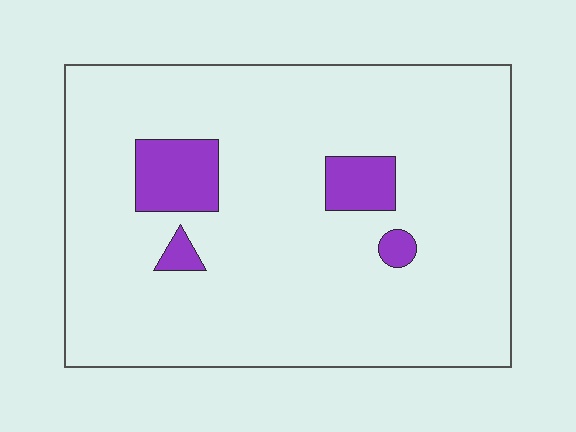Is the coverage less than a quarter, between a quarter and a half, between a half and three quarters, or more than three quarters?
Less than a quarter.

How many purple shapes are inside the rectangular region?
4.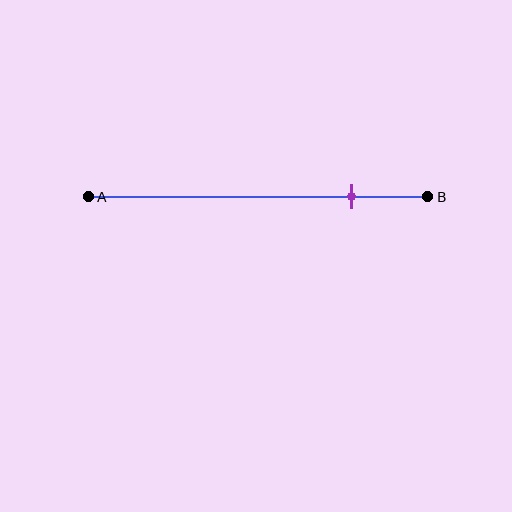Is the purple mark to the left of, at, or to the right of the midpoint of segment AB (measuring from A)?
The purple mark is to the right of the midpoint of segment AB.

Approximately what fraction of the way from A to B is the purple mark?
The purple mark is approximately 80% of the way from A to B.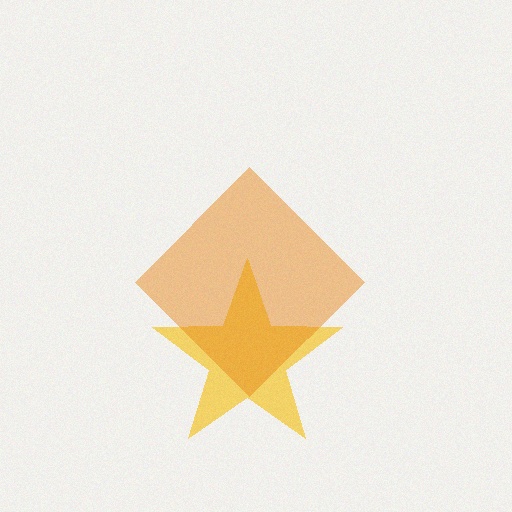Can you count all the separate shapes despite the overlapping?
Yes, there are 2 separate shapes.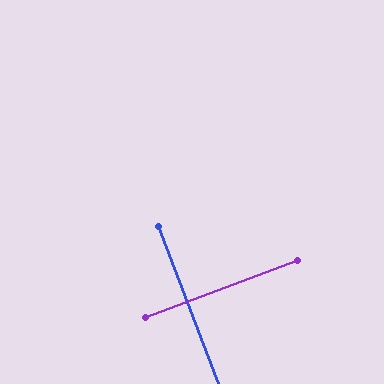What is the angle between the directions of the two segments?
Approximately 90 degrees.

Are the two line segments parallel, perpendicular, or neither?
Perpendicular — they meet at approximately 90°.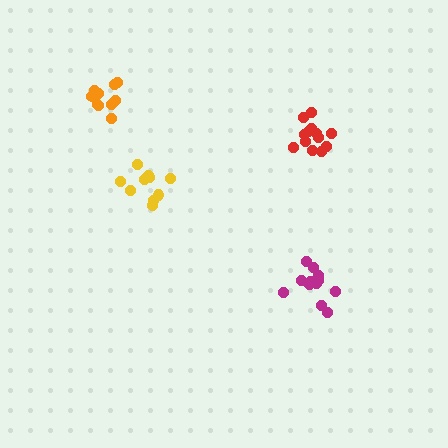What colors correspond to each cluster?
The clusters are colored: yellow, orange, magenta, red.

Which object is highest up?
The orange cluster is topmost.